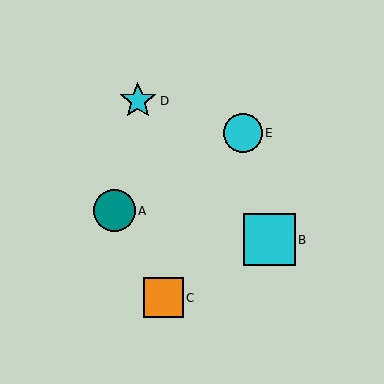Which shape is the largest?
The cyan square (labeled B) is the largest.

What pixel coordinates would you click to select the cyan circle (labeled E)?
Click at (243, 133) to select the cyan circle E.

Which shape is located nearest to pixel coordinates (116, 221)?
The teal circle (labeled A) at (114, 211) is nearest to that location.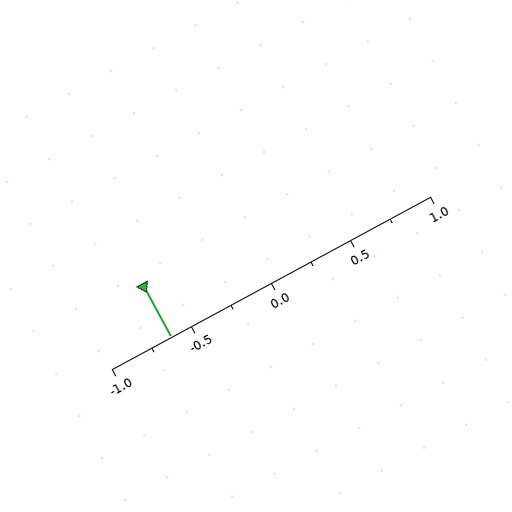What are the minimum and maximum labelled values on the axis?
The axis runs from -1.0 to 1.0.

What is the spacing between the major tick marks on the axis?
The major ticks are spaced 0.5 apart.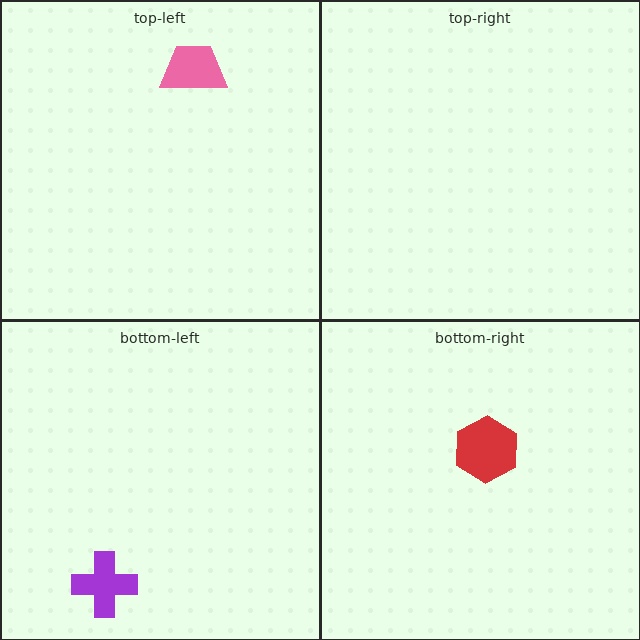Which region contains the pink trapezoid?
The top-left region.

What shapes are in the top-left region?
The pink trapezoid.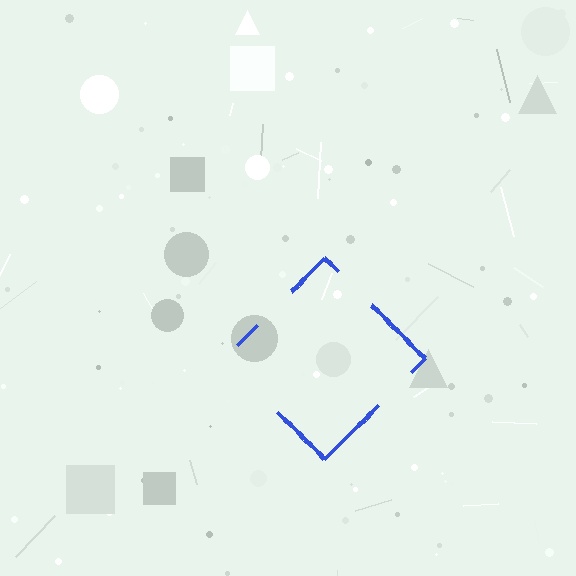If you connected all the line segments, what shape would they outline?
They would outline a diamond.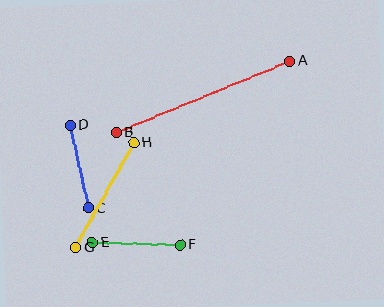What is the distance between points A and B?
The distance is approximately 188 pixels.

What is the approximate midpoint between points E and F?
The midpoint is at approximately (136, 244) pixels.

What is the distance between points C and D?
The distance is approximately 85 pixels.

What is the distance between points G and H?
The distance is approximately 120 pixels.